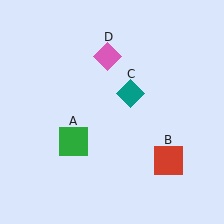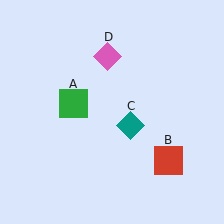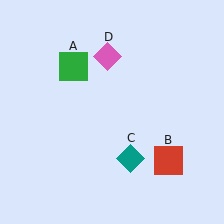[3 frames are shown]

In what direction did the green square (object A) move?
The green square (object A) moved up.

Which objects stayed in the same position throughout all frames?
Red square (object B) and pink diamond (object D) remained stationary.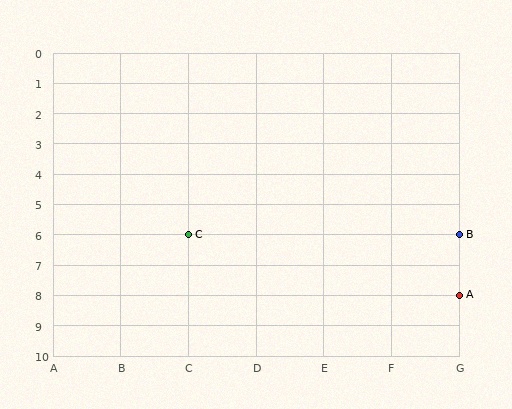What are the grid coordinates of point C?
Point C is at grid coordinates (C, 6).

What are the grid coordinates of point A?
Point A is at grid coordinates (G, 8).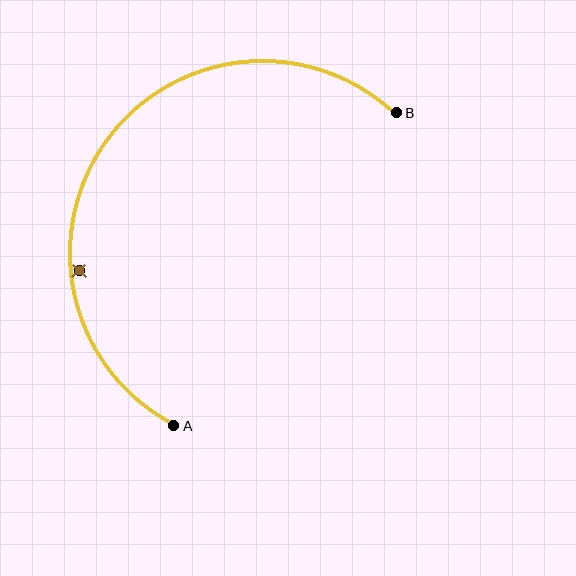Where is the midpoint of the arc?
The arc midpoint is the point on the curve farthest from the straight line joining A and B. It sits above and to the left of that line.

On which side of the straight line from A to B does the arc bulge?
The arc bulges above and to the left of the straight line connecting A and B.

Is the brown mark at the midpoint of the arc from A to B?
No — the brown mark does not lie on the arc at all. It sits slightly inside the curve.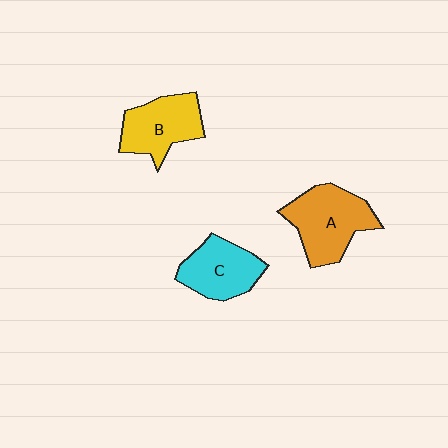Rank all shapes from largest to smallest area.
From largest to smallest: A (orange), B (yellow), C (cyan).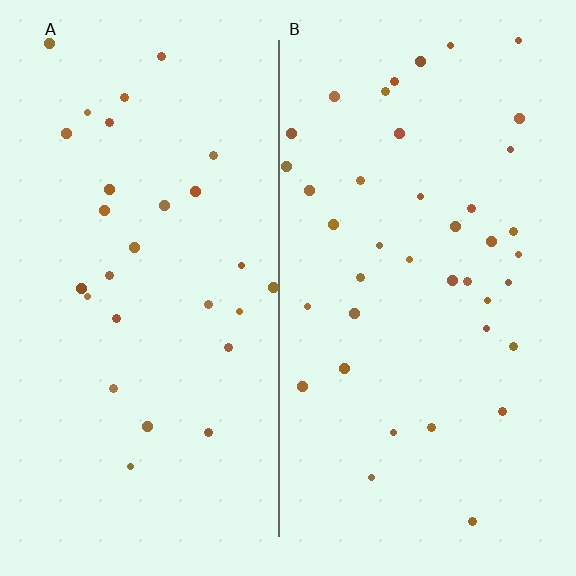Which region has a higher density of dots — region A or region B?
B (the right).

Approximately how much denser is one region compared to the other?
Approximately 1.4× — region B over region A.